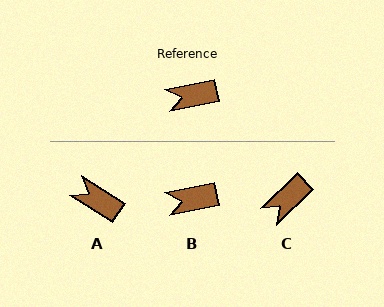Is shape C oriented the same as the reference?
No, it is off by about 33 degrees.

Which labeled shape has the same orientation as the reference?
B.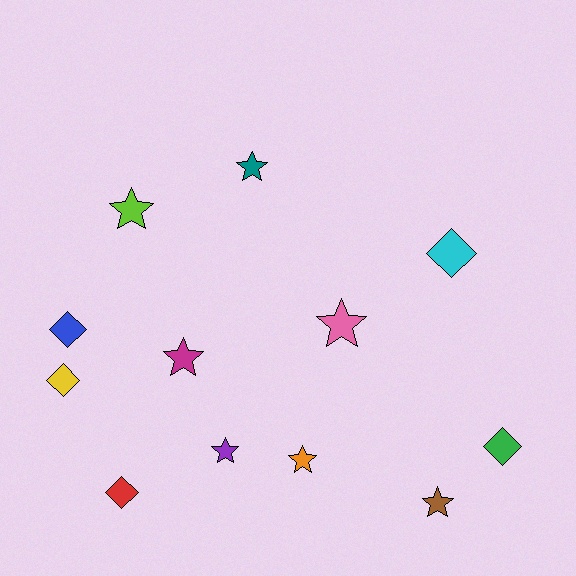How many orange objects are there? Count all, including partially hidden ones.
There is 1 orange object.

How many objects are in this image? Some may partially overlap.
There are 12 objects.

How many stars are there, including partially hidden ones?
There are 7 stars.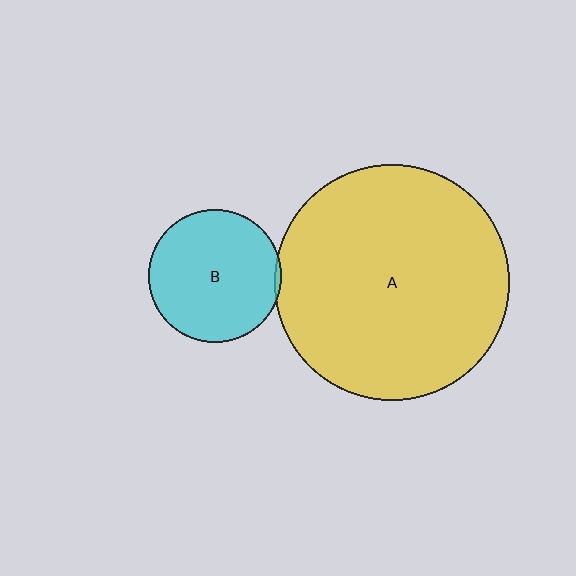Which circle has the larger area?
Circle A (yellow).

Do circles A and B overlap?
Yes.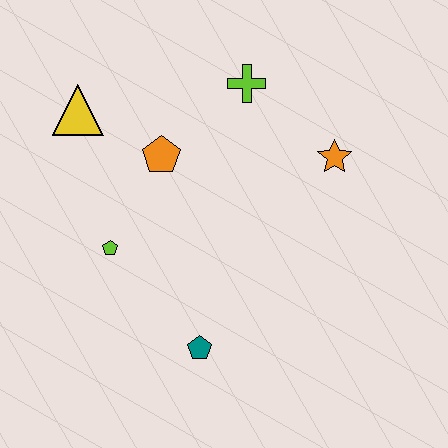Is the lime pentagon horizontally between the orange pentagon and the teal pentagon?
No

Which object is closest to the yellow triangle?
The orange pentagon is closest to the yellow triangle.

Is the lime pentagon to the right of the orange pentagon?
No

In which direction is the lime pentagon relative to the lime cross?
The lime pentagon is below the lime cross.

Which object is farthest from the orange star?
The yellow triangle is farthest from the orange star.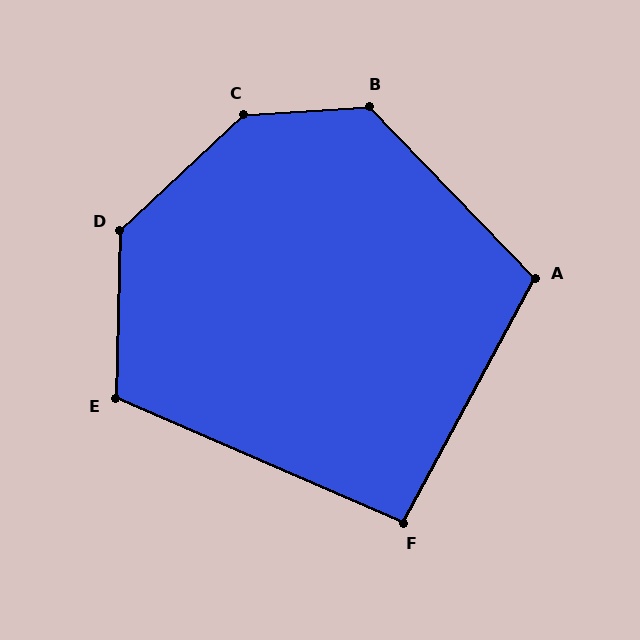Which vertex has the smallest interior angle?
F, at approximately 95 degrees.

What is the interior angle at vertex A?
Approximately 108 degrees (obtuse).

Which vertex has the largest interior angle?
C, at approximately 140 degrees.